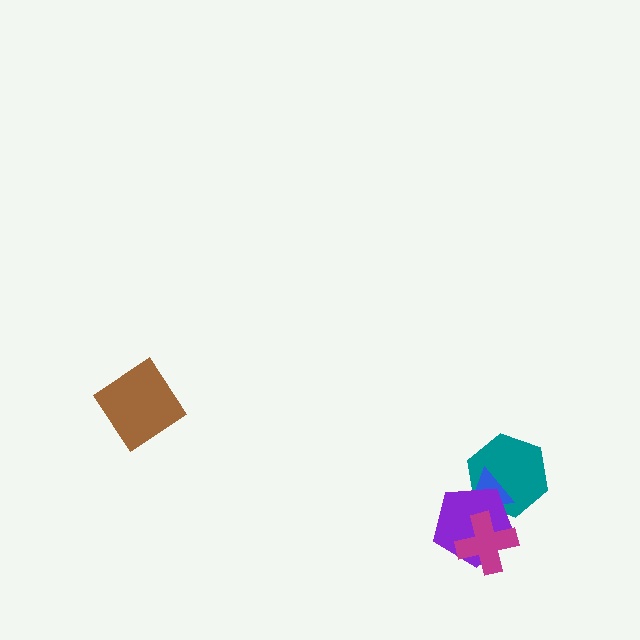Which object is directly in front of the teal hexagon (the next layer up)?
The blue triangle is directly in front of the teal hexagon.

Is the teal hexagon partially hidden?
Yes, it is partially covered by another shape.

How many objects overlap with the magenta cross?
2 objects overlap with the magenta cross.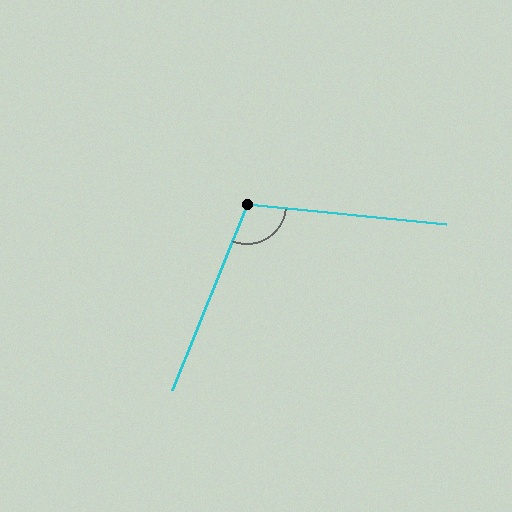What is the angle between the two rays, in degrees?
Approximately 106 degrees.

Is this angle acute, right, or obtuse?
It is obtuse.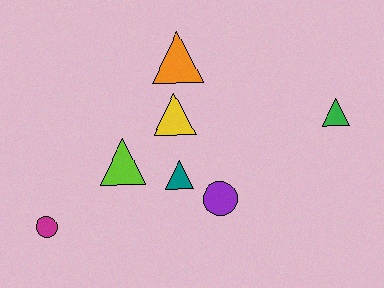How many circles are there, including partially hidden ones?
There are 2 circles.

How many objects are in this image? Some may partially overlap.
There are 7 objects.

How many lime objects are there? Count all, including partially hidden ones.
There is 1 lime object.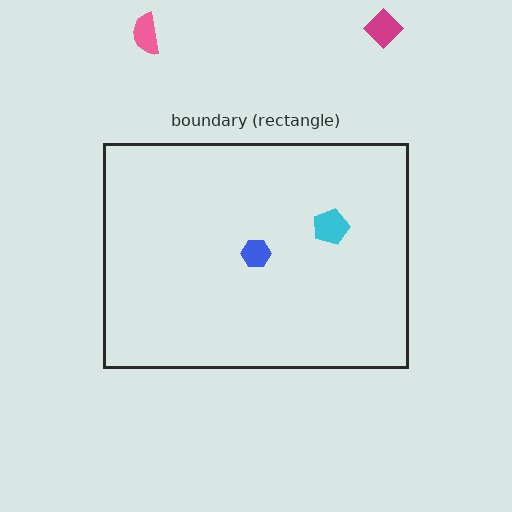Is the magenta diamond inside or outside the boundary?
Outside.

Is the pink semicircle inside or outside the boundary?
Outside.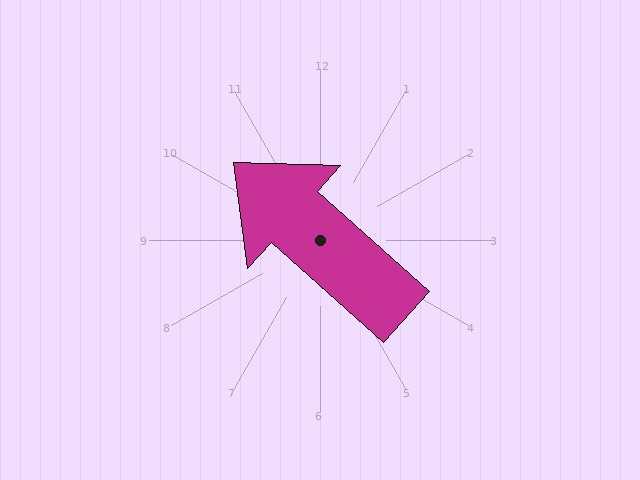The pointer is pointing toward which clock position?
Roughly 10 o'clock.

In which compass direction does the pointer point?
Northwest.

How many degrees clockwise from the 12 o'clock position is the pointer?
Approximately 312 degrees.